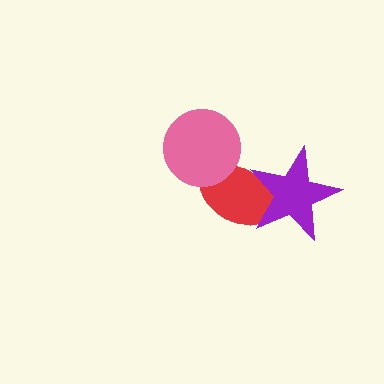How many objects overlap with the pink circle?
1 object overlaps with the pink circle.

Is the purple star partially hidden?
No, no other shape covers it.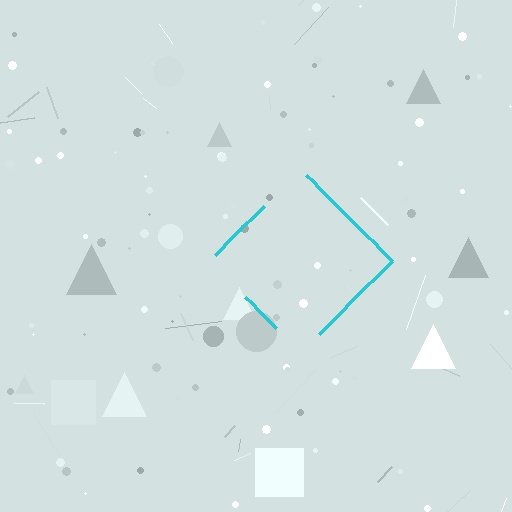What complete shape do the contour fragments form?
The contour fragments form a diamond.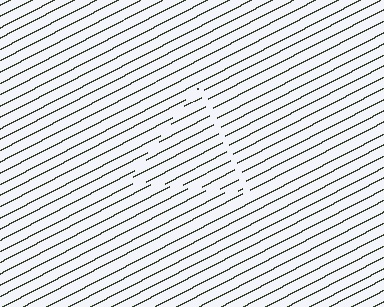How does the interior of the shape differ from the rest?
The interior of the shape contains the same grating, shifted by half a period — the contour is defined by the phase discontinuity where line-ends from the inner and outer gratings abut.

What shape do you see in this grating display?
An illusory triangle. The interior of the shape contains the same grating, shifted by half a period — the contour is defined by the phase discontinuity where line-ends from the inner and outer gratings abut.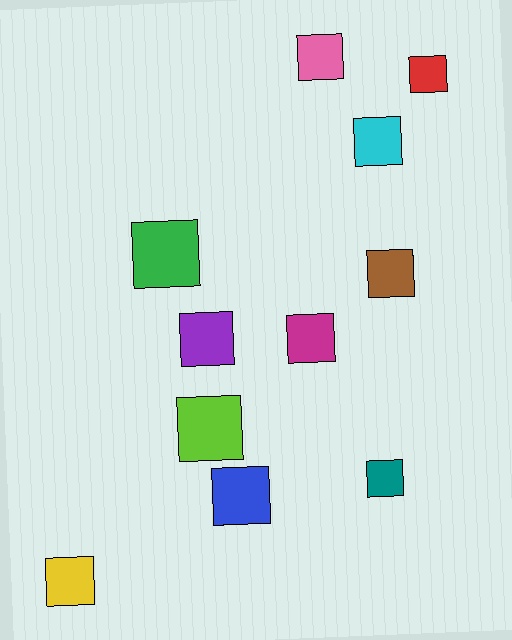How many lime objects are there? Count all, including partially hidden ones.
There is 1 lime object.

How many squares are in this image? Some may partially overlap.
There are 11 squares.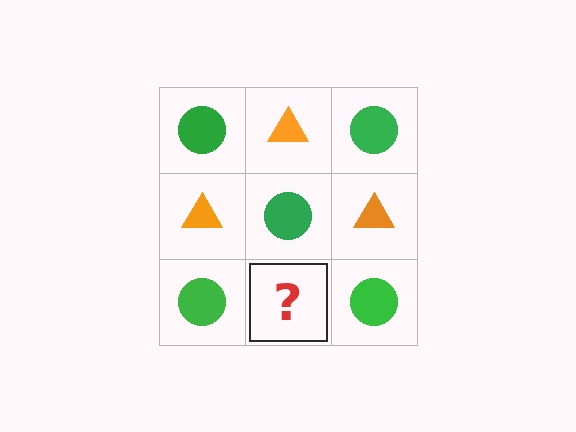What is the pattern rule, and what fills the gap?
The rule is that it alternates green circle and orange triangle in a checkerboard pattern. The gap should be filled with an orange triangle.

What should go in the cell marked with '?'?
The missing cell should contain an orange triangle.